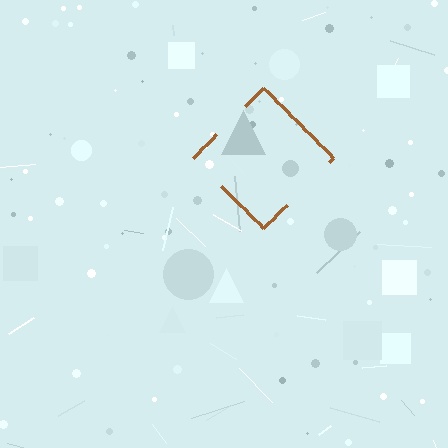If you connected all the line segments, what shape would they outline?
They would outline a diamond.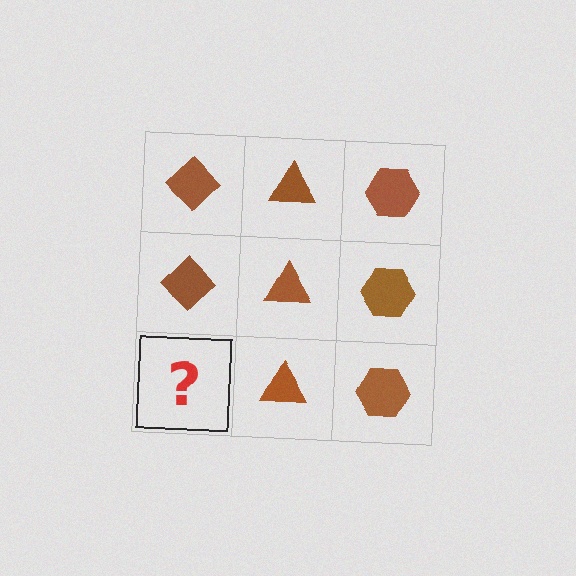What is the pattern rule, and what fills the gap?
The rule is that each column has a consistent shape. The gap should be filled with a brown diamond.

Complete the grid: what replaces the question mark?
The question mark should be replaced with a brown diamond.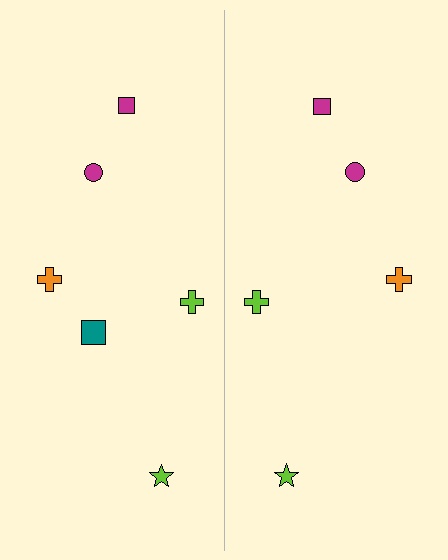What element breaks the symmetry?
A teal square is missing from the right side.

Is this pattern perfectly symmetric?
No, the pattern is not perfectly symmetric. A teal square is missing from the right side.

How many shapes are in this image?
There are 11 shapes in this image.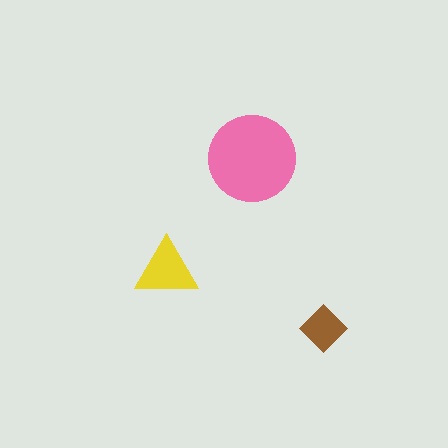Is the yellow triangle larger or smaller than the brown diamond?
Larger.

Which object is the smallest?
The brown diamond.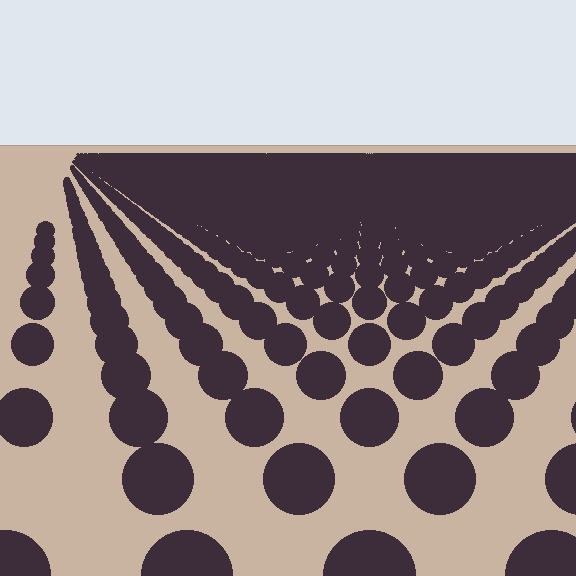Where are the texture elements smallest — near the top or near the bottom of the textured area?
Near the top.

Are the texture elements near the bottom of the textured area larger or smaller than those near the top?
Larger. Near the bottom, elements are closer to the viewer and appear at a bigger on-screen size.